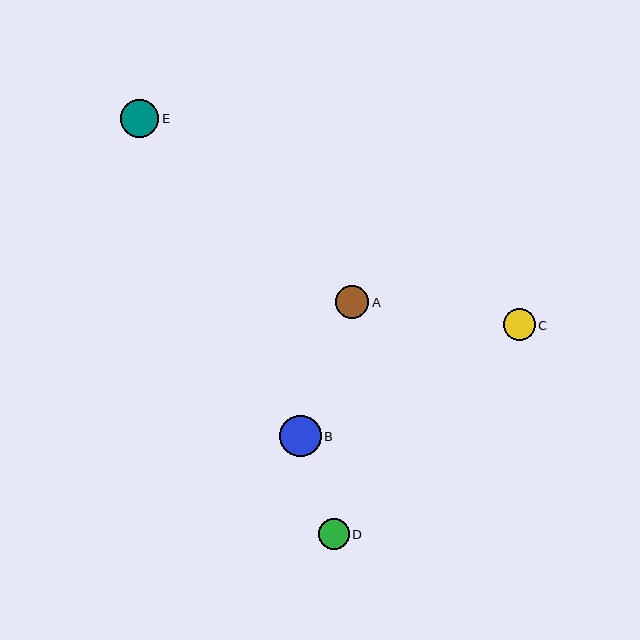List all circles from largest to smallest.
From largest to smallest: B, E, A, C, D.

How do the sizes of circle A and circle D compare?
Circle A and circle D are approximately the same size.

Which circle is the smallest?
Circle D is the smallest with a size of approximately 31 pixels.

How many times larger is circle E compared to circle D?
Circle E is approximately 1.2 times the size of circle D.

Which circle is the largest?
Circle B is the largest with a size of approximately 41 pixels.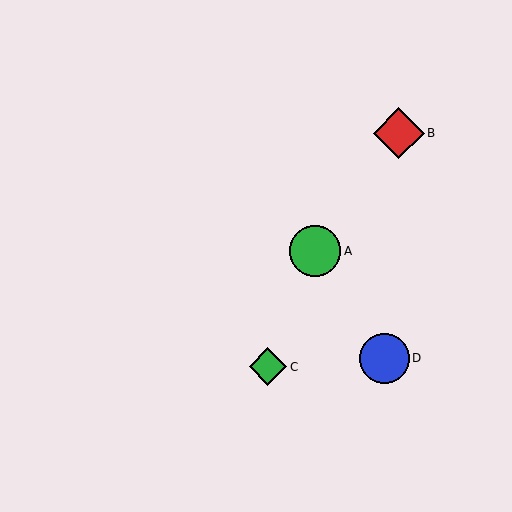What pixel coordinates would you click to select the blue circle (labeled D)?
Click at (384, 358) to select the blue circle D.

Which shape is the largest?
The green circle (labeled A) is the largest.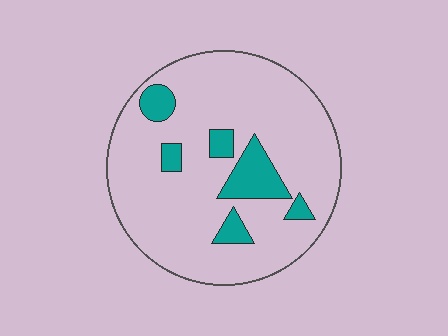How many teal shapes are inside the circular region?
6.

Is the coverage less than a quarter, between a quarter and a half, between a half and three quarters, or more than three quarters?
Less than a quarter.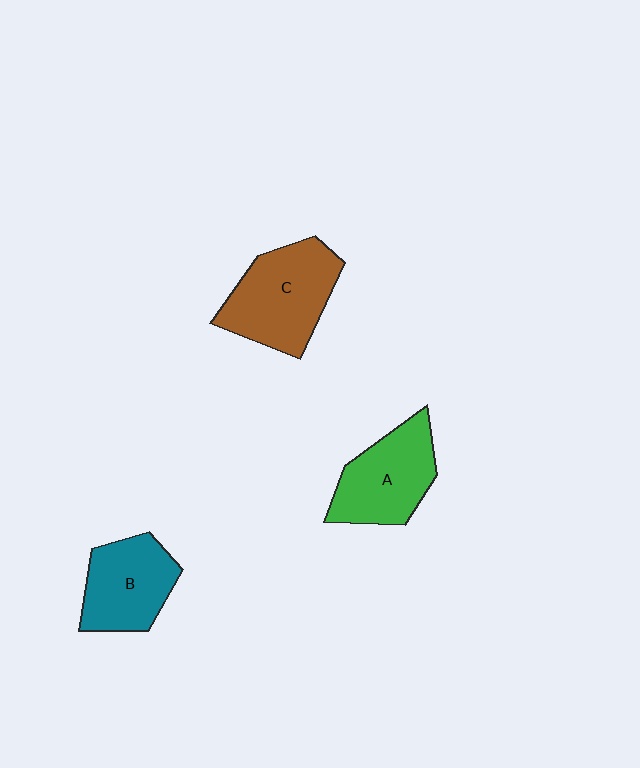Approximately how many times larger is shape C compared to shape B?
Approximately 1.3 times.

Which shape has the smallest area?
Shape B (teal).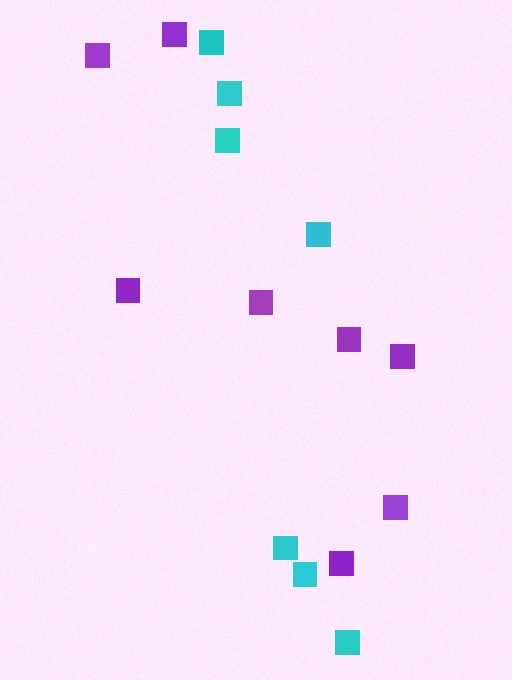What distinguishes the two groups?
There are 2 groups: one group of purple squares (8) and one group of cyan squares (7).